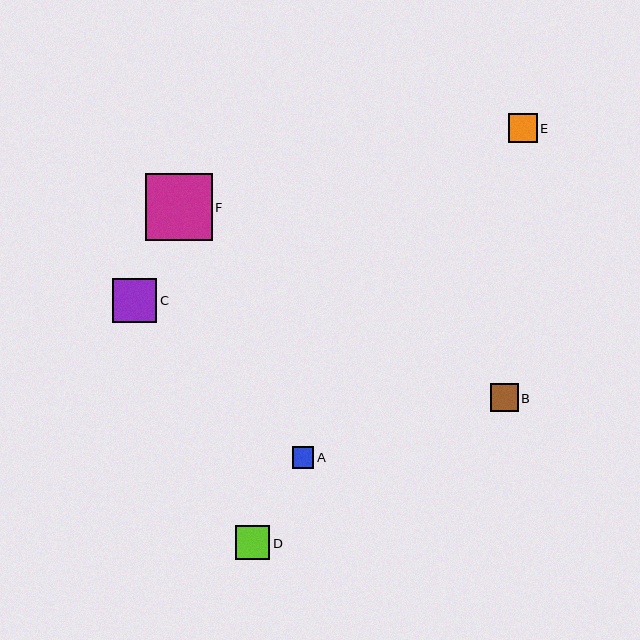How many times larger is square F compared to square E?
Square F is approximately 2.3 times the size of square E.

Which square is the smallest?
Square A is the smallest with a size of approximately 22 pixels.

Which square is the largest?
Square F is the largest with a size of approximately 67 pixels.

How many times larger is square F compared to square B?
Square F is approximately 2.4 times the size of square B.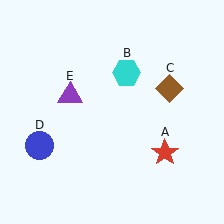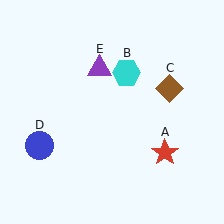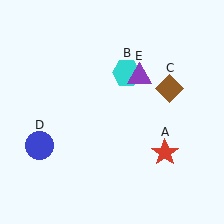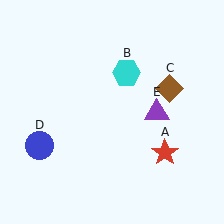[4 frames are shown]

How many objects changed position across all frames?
1 object changed position: purple triangle (object E).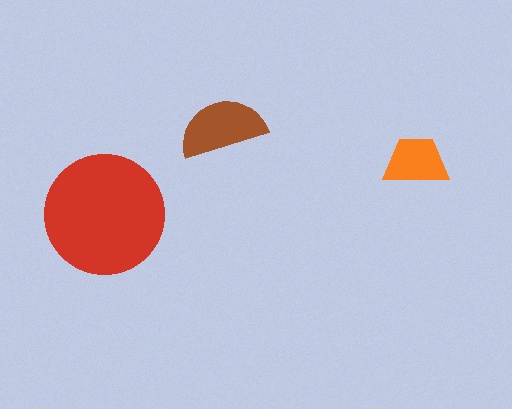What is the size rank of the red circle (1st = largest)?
1st.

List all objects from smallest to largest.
The orange trapezoid, the brown semicircle, the red circle.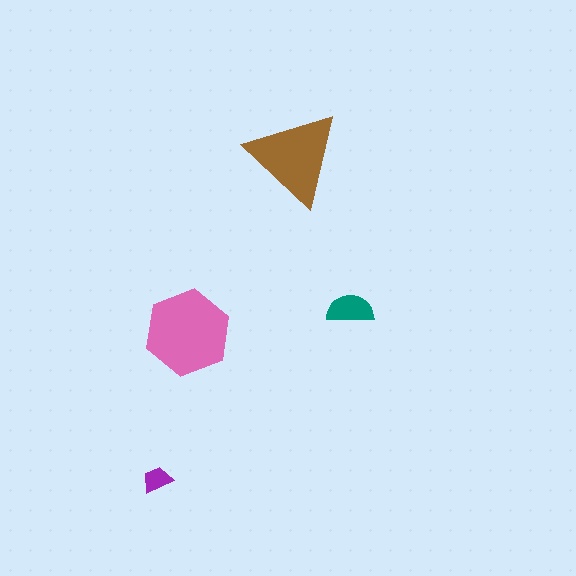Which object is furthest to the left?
The purple trapezoid is leftmost.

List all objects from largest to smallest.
The pink hexagon, the brown triangle, the teal semicircle, the purple trapezoid.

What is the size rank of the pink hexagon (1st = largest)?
1st.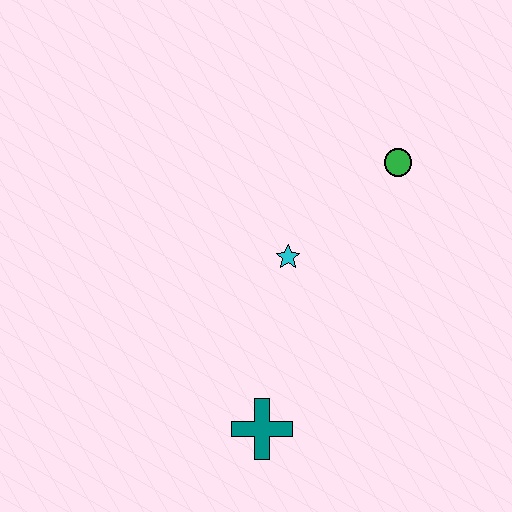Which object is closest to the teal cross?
The cyan star is closest to the teal cross.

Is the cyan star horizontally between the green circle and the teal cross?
Yes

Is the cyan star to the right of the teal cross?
Yes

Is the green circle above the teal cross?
Yes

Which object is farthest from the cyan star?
The teal cross is farthest from the cyan star.